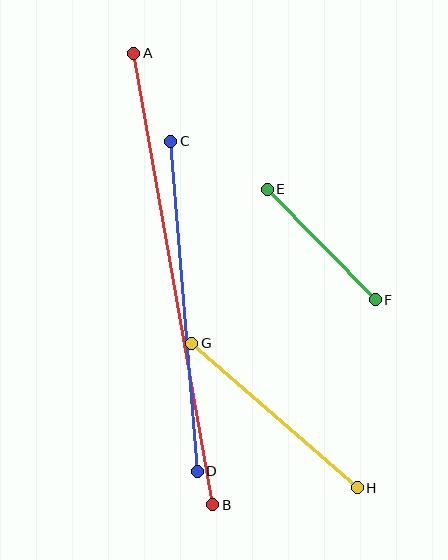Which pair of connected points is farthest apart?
Points A and B are farthest apart.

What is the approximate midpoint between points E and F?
The midpoint is at approximately (321, 244) pixels.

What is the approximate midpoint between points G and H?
The midpoint is at approximately (275, 416) pixels.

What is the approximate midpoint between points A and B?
The midpoint is at approximately (173, 279) pixels.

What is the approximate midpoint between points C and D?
The midpoint is at approximately (184, 306) pixels.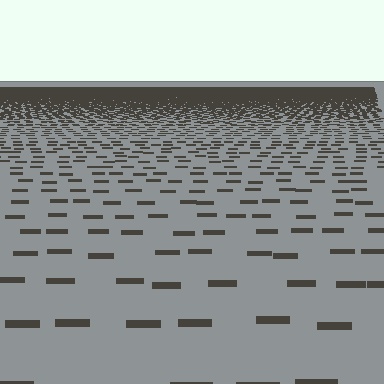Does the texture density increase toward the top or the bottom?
Density increases toward the top.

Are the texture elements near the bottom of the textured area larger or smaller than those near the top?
Larger. Near the bottom, elements are closer to the viewer and appear at a bigger on-screen size.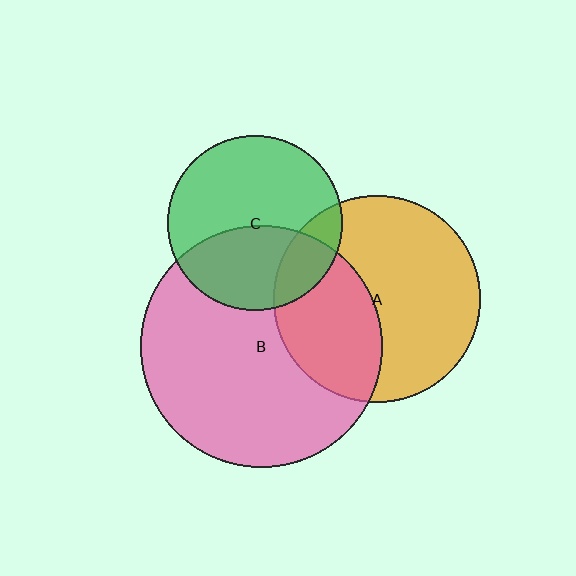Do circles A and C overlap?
Yes.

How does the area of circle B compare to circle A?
Approximately 1.4 times.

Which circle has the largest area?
Circle B (pink).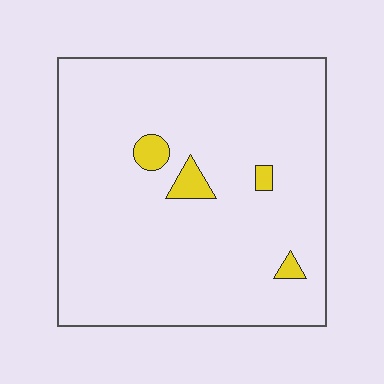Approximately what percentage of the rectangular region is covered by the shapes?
Approximately 5%.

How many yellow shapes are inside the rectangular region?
4.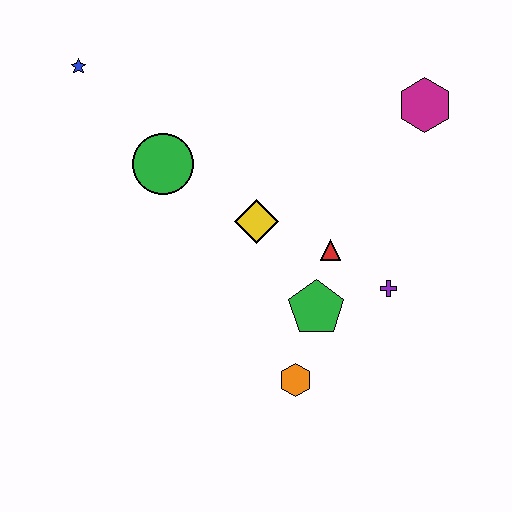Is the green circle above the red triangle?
Yes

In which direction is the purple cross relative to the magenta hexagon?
The purple cross is below the magenta hexagon.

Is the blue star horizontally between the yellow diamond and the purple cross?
No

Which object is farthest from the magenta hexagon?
The blue star is farthest from the magenta hexagon.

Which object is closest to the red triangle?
The green pentagon is closest to the red triangle.